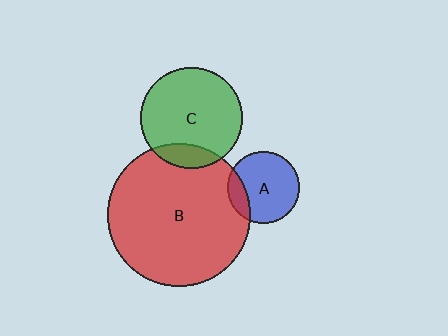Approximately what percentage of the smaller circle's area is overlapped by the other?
Approximately 15%.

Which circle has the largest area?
Circle B (red).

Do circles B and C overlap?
Yes.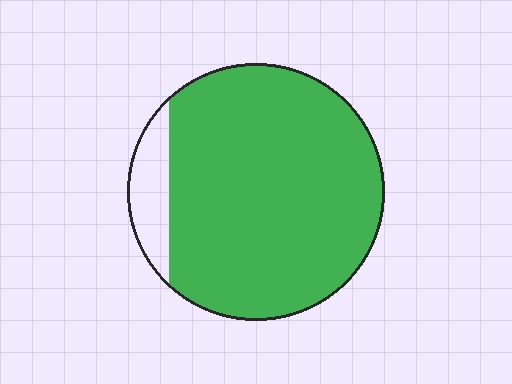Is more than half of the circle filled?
Yes.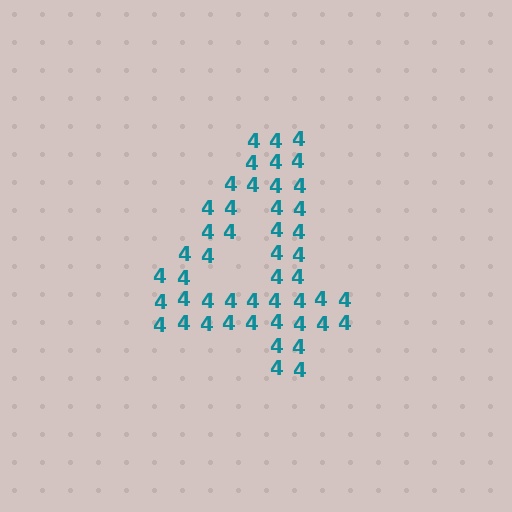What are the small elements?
The small elements are digit 4's.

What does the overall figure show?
The overall figure shows the digit 4.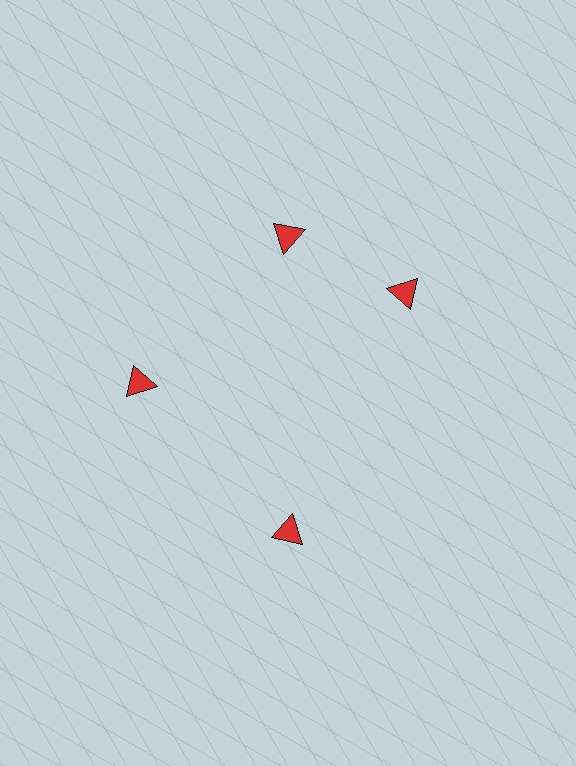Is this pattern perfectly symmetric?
No. The 4 red triangles are arranged in a ring, but one element near the 3 o'clock position is rotated out of alignment along the ring, breaking the 4-fold rotational symmetry.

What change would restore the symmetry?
The symmetry would be restored by rotating it back into even spacing with its neighbors so that all 4 triangles sit at equal angles and equal distance from the center.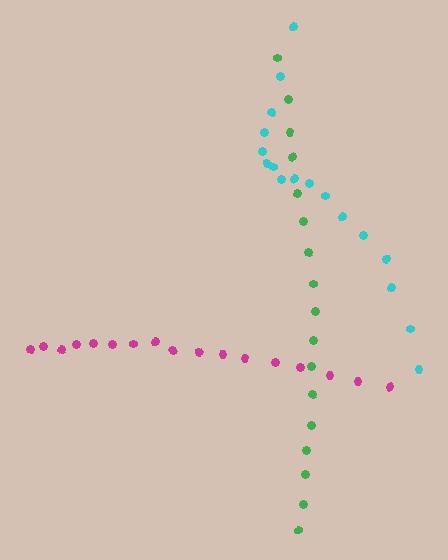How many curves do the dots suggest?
There are 3 distinct paths.